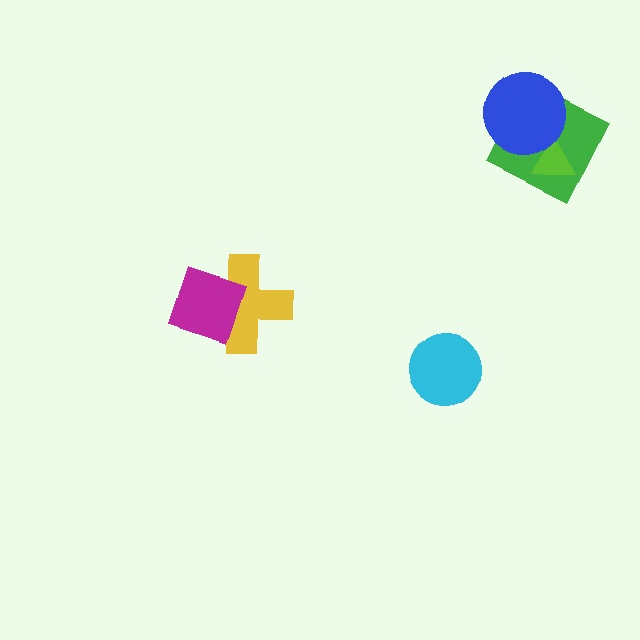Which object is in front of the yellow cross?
The magenta diamond is in front of the yellow cross.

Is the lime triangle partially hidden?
Yes, it is partially covered by another shape.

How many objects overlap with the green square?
2 objects overlap with the green square.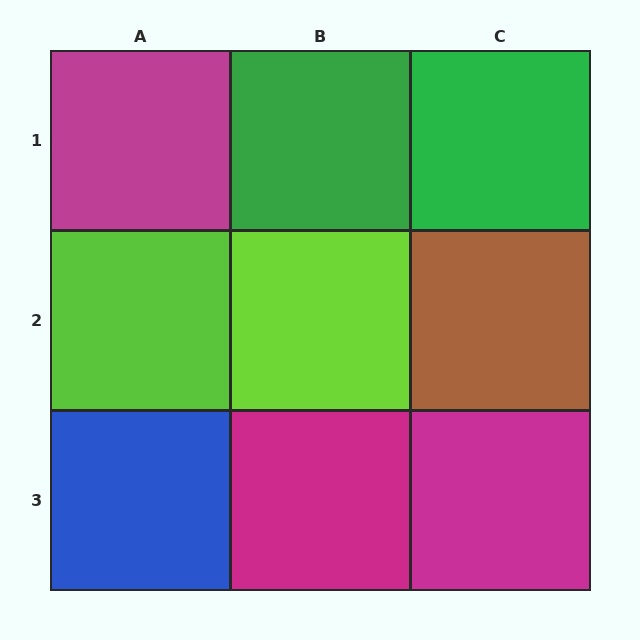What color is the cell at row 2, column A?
Lime.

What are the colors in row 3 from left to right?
Blue, magenta, magenta.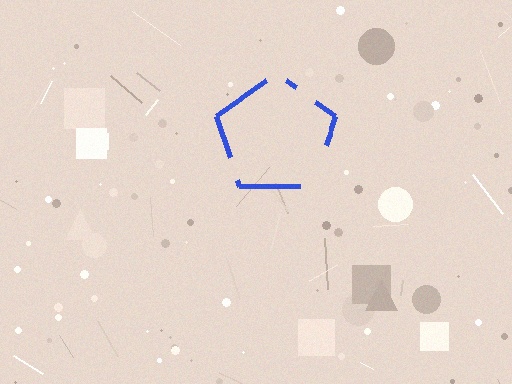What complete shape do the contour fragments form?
The contour fragments form a pentagon.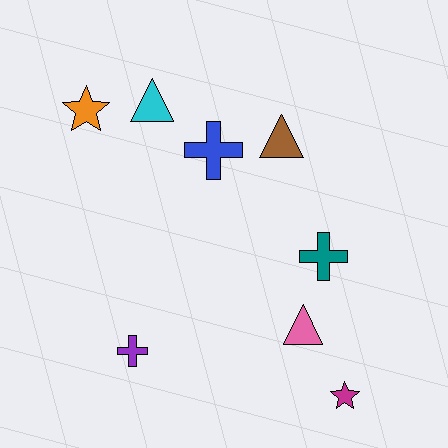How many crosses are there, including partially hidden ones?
There are 3 crosses.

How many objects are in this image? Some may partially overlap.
There are 8 objects.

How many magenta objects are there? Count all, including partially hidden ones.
There is 1 magenta object.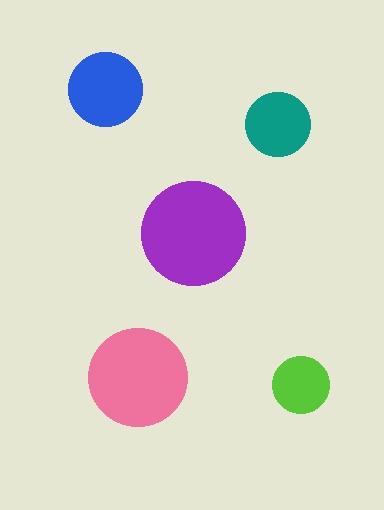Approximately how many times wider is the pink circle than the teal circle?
About 1.5 times wider.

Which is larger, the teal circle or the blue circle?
The blue one.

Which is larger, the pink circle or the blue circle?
The pink one.